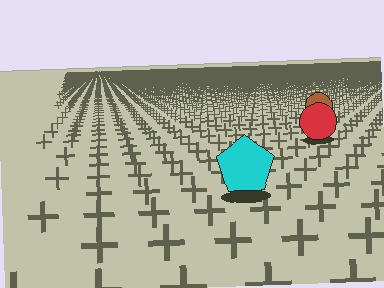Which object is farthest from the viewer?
The brown circle is farthest from the viewer. It appears smaller and the ground texture around it is denser.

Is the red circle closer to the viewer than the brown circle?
Yes. The red circle is closer — you can tell from the texture gradient: the ground texture is coarser near it.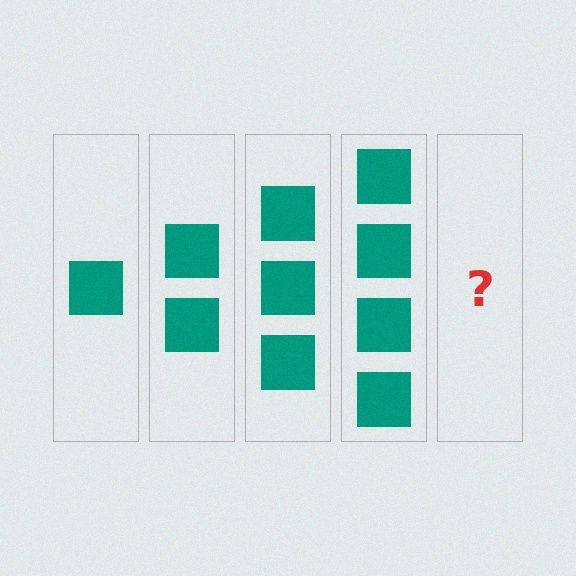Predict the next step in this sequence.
The next step is 5 squares.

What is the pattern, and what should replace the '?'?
The pattern is that each step adds one more square. The '?' should be 5 squares.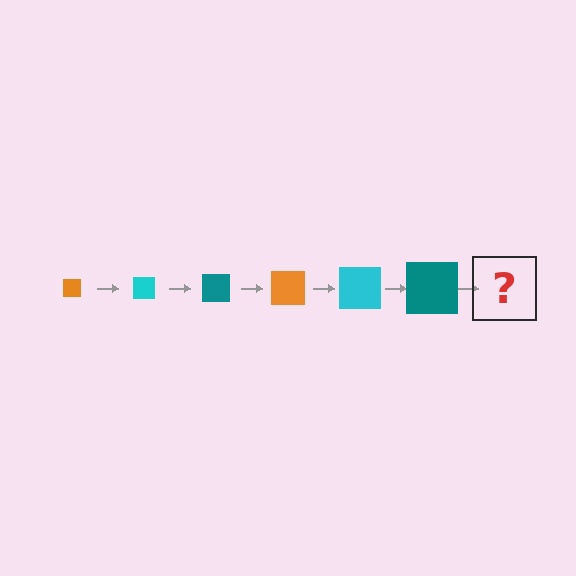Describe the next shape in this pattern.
It should be an orange square, larger than the previous one.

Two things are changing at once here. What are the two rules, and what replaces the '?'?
The two rules are that the square grows larger each step and the color cycles through orange, cyan, and teal. The '?' should be an orange square, larger than the previous one.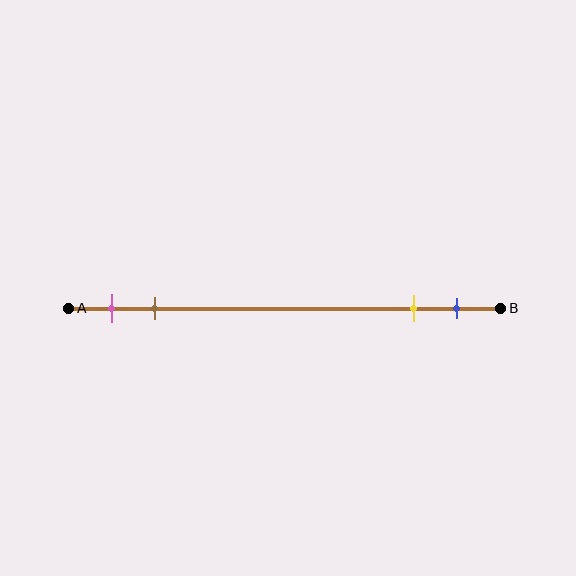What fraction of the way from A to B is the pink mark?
The pink mark is approximately 10% (0.1) of the way from A to B.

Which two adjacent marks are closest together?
The yellow and blue marks are the closest adjacent pair.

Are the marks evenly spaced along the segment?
No, the marks are not evenly spaced.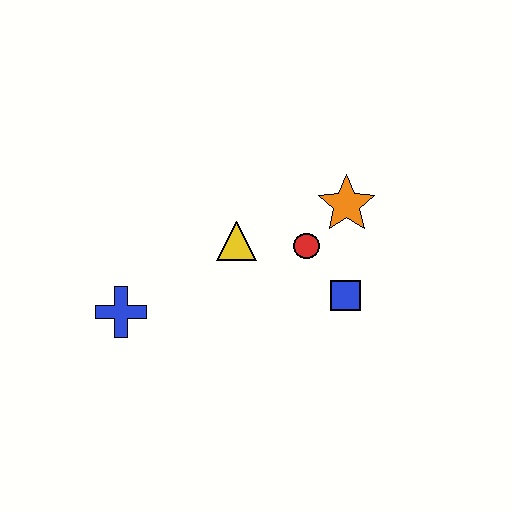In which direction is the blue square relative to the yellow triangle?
The blue square is to the right of the yellow triangle.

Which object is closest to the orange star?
The red circle is closest to the orange star.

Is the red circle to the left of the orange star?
Yes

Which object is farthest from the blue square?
The blue cross is farthest from the blue square.